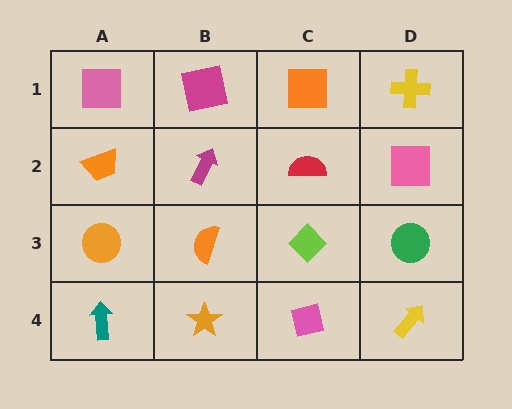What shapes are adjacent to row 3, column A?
An orange trapezoid (row 2, column A), a teal arrow (row 4, column A), an orange semicircle (row 3, column B).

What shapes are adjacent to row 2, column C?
An orange square (row 1, column C), a lime diamond (row 3, column C), a magenta arrow (row 2, column B), a pink square (row 2, column D).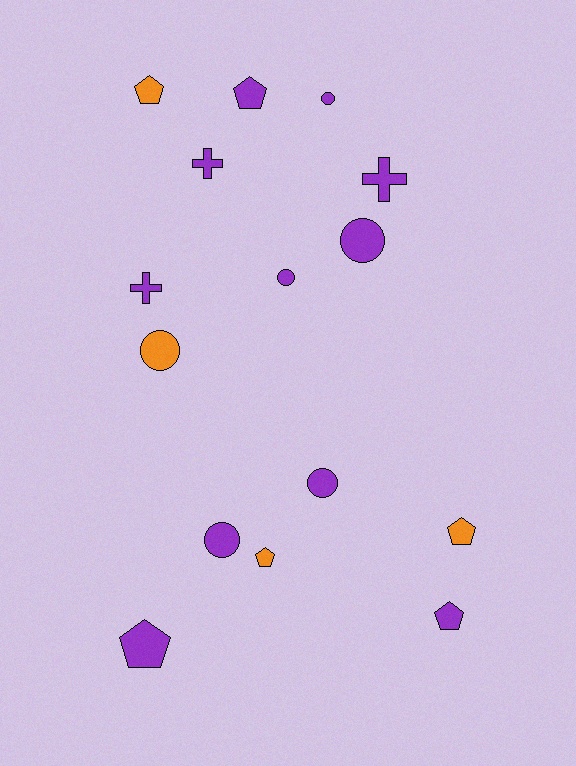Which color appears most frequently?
Purple, with 11 objects.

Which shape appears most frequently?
Pentagon, with 6 objects.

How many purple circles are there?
There are 5 purple circles.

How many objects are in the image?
There are 15 objects.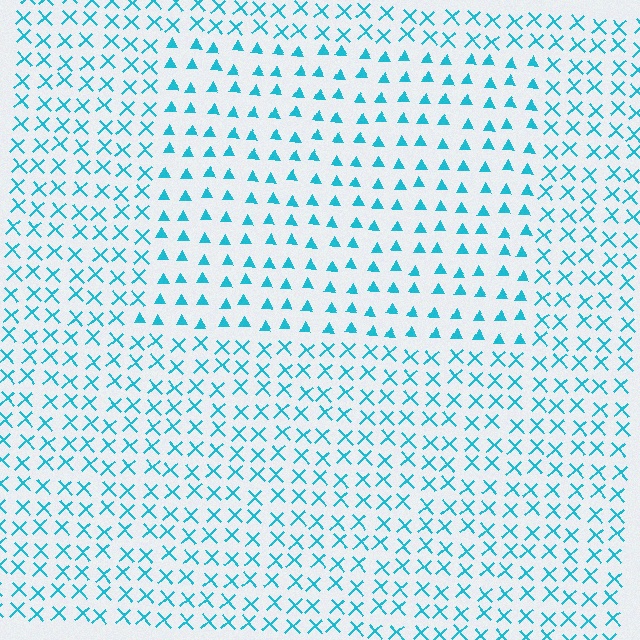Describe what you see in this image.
The image is filled with small cyan elements arranged in a uniform grid. A rectangle-shaped region contains triangles, while the surrounding area contains X marks. The boundary is defined purely by the change in element shape.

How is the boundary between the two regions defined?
The boundary is defined by a change in element shape: triangles inside vs. X marks outside. All elements share the same color and spacing.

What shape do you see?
I see a rectangle.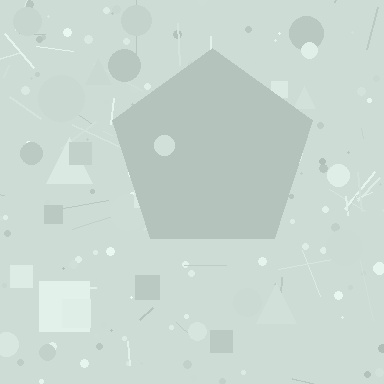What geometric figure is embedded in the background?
A pentagon is embedded in the background.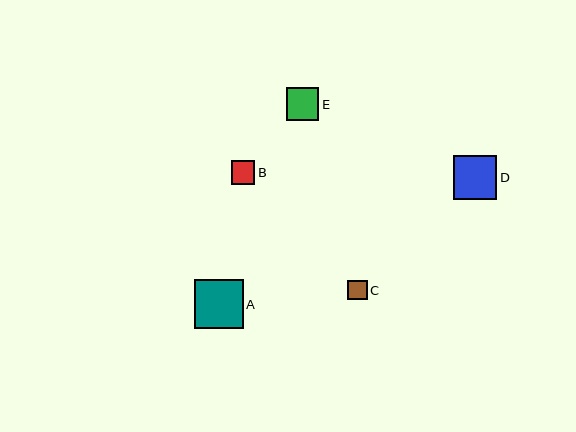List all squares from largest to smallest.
From largest to smallest: A, D, E, B, C.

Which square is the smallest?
Square C is the smallest with a size of approximately 20 pixels.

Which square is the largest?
Square A is the largest with a size of approximately 49 pixels.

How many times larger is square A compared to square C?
Square A is approximately 2.5 times the size of square C.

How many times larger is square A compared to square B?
Square A is approximately 2.0 times the size of square B.